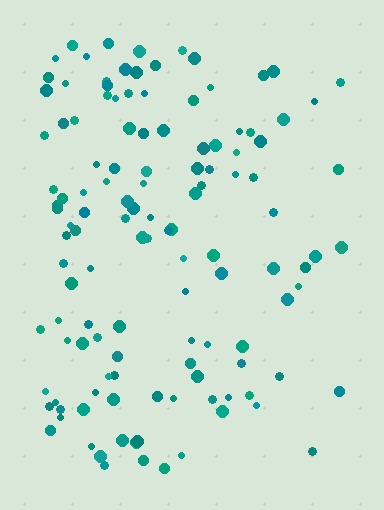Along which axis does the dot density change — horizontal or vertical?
Horizontal.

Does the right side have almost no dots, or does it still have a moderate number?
Still a moderate number, just noticeably fewer than the left.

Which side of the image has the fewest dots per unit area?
The right.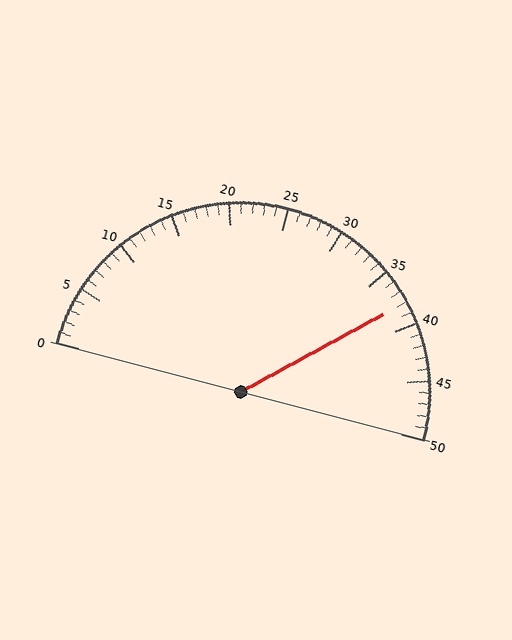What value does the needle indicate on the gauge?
The needle indicates approximately 38.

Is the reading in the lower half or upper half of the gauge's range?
The reading is in the upper half of the range (0 to 50).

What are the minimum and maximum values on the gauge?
The gauge ranges from 0 to 50.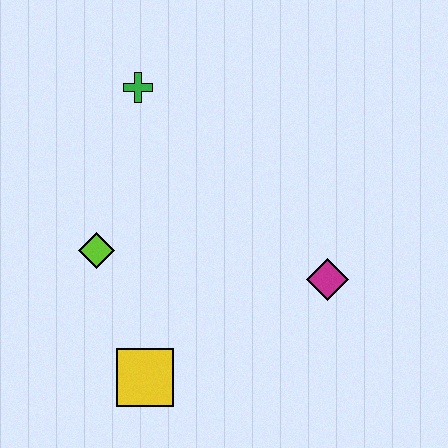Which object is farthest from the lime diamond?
The magenta diamond is farthest from the lime diamond.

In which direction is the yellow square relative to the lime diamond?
The yellow square is below the lime diamond.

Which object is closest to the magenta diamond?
The yellow square is closest to the magenta diamond.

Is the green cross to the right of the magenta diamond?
No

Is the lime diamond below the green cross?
Yes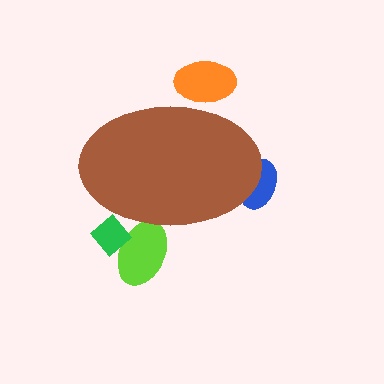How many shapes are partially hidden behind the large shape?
4 shapes are partially hidden.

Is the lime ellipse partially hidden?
Yes, the lime ellipse is partially hidden behind the brown ellipse.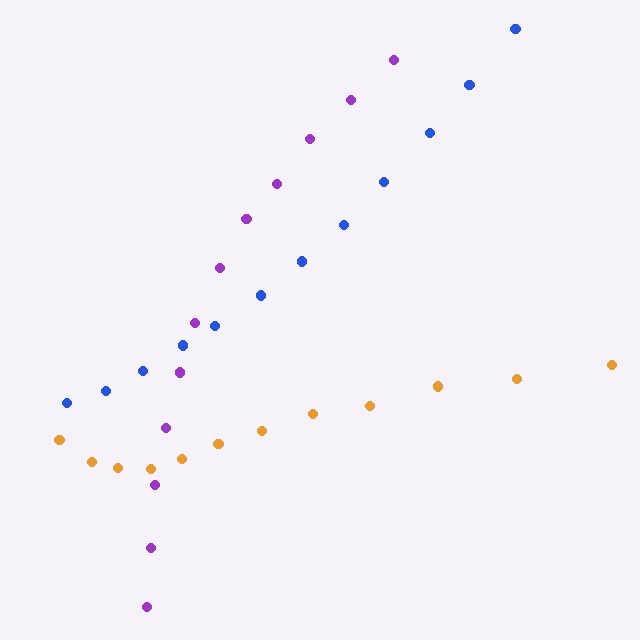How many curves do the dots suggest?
There are 3 distinct paths.